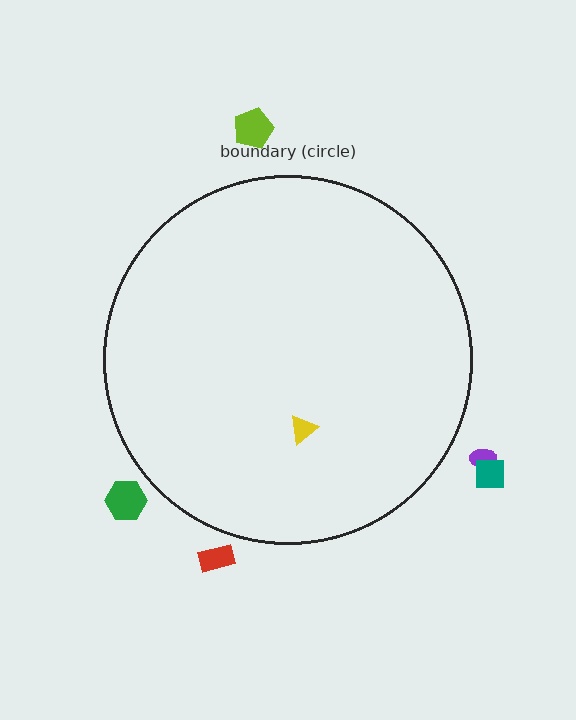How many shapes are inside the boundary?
1 inside, 5 outside.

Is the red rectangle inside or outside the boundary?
Outside.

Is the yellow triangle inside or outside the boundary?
Inside.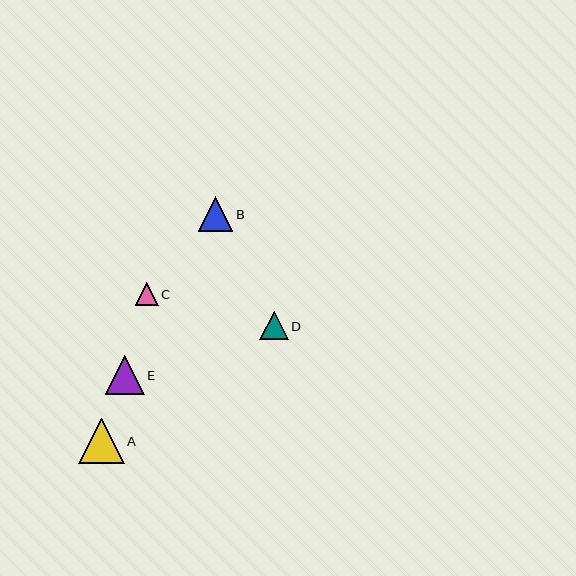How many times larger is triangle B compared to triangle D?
Triangle B is approximately 1.2 times the size of triangle D.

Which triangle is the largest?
Triangle A is the largest with a size of approximately 45 pixels.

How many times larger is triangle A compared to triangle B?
Triangle A is approximately 1.3 times the size of triangle B.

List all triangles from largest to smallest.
From largest to smallest: A, E, B, D, C.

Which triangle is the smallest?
Triangle C is the smallest with a size of approximately 23 pixels.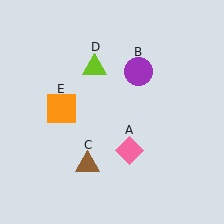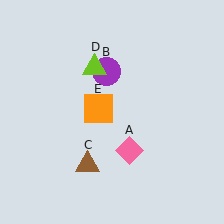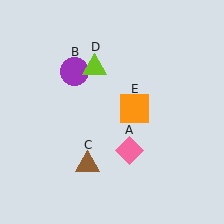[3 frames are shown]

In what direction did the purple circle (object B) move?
The purple circle (object B) moved left.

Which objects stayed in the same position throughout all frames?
Pink diamond (object A) and brown triangle (object C) and lime triangle (object D) remained stationary.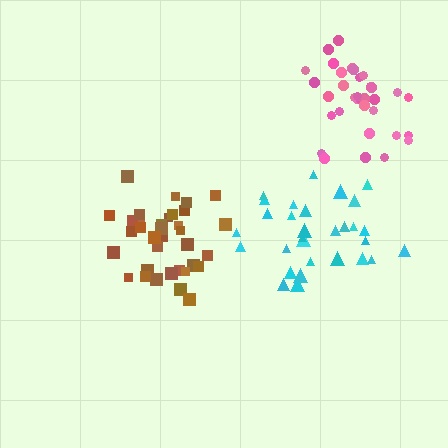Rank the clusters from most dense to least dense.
brown, pink, cyan.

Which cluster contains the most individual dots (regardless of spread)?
Brown (35).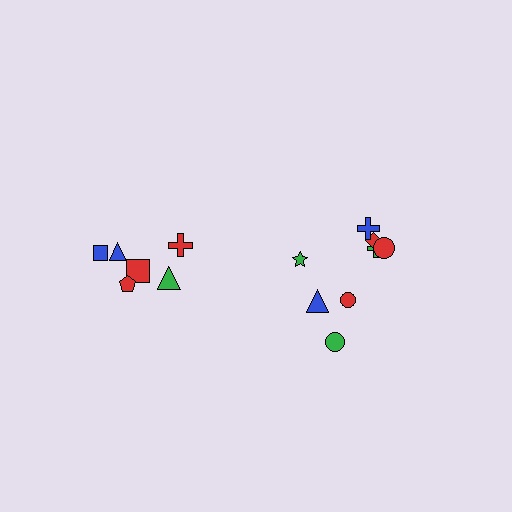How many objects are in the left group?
There are 6 objects.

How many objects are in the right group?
There are 8 objects.